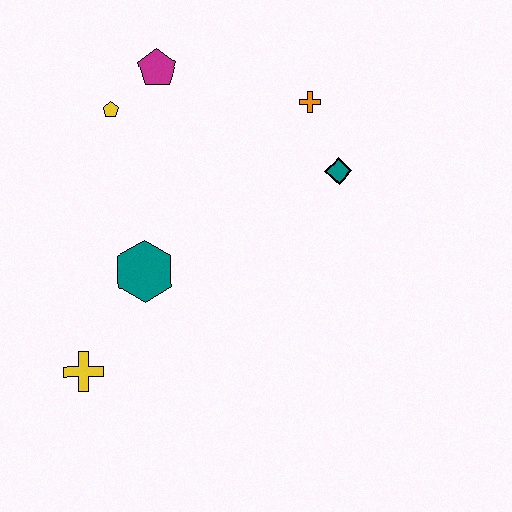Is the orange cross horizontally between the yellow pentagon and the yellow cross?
No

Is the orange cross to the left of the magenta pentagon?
No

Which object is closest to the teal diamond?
The orange cross is closest to the teal diamond.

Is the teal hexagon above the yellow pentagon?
No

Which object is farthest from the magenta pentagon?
The yellow cross is farthest from the magenta pentagon.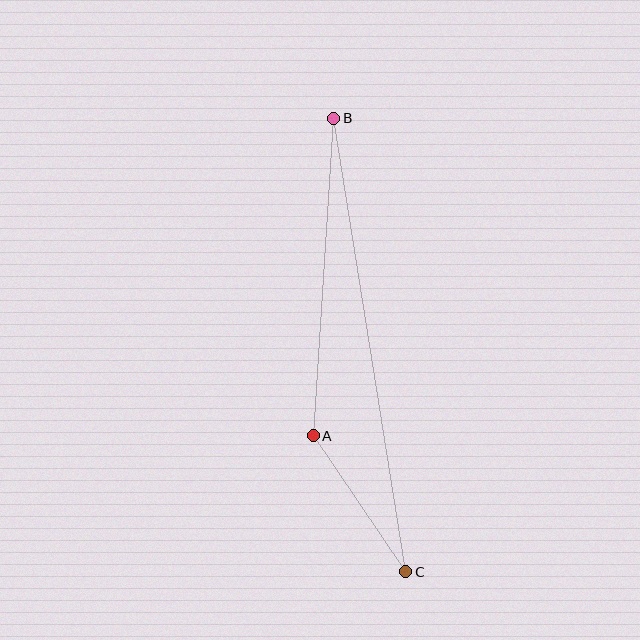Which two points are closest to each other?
Points A and C are closest to each other.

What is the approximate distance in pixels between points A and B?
The distance between A and B is approximately 318 pixels.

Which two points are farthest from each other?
Points B and C are farthest from each other.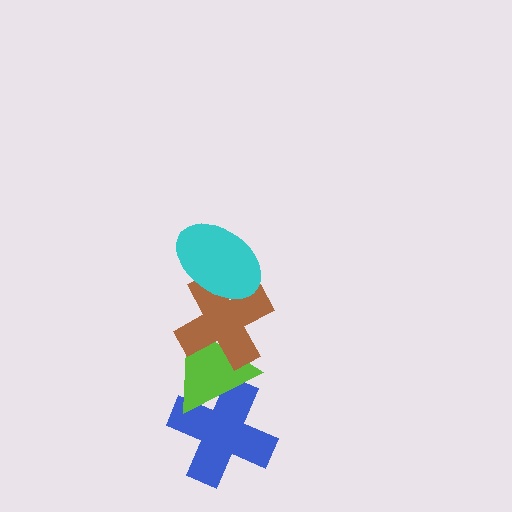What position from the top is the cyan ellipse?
The cyan ellipse is 1st from the top.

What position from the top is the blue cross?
The blue cross is 4th from the top.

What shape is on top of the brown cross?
The cyan ellipse is on top of the brown cross.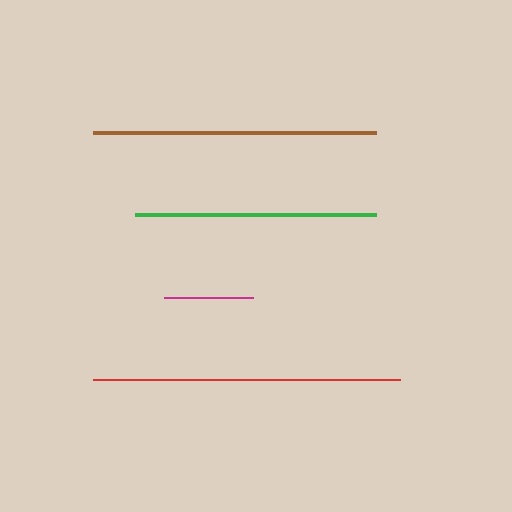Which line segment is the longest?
The red line is the longest at approximately 307 pixels.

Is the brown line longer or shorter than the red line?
The red line is longer than the brown line.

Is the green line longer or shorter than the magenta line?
The green line is longer than the magenta line.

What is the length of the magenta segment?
The magenta segment is approximately 89 pixels long.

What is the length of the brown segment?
The brown segment is approximately 283 pixels long.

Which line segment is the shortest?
The magenta line is the shortest at approximately 89 pixels.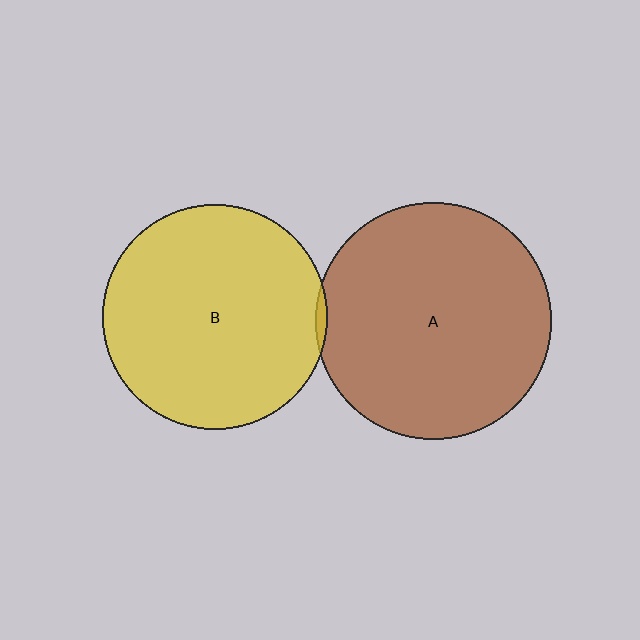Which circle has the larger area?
Circle A (brown).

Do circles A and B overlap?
Yes.